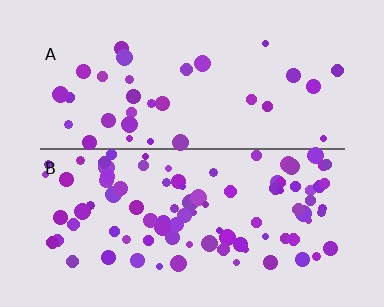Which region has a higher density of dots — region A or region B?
B (the bottom).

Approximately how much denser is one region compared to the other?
Approximately 2.8× — region B over region A.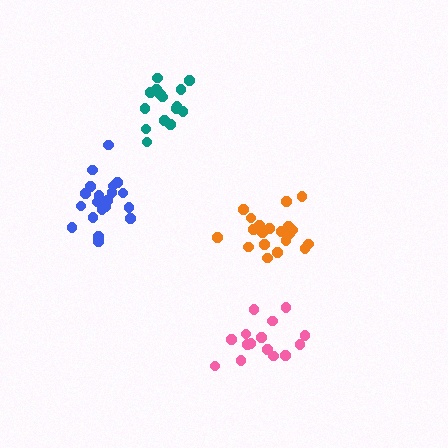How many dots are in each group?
Group 1: 21 dots, Group 2: 15 dots, Group 3: 15 dots, Group 4: 21 dots (72 total).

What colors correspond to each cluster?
The clusters are colored: orange, pink, teal, blue.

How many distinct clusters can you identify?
There are 4 distinct clusters.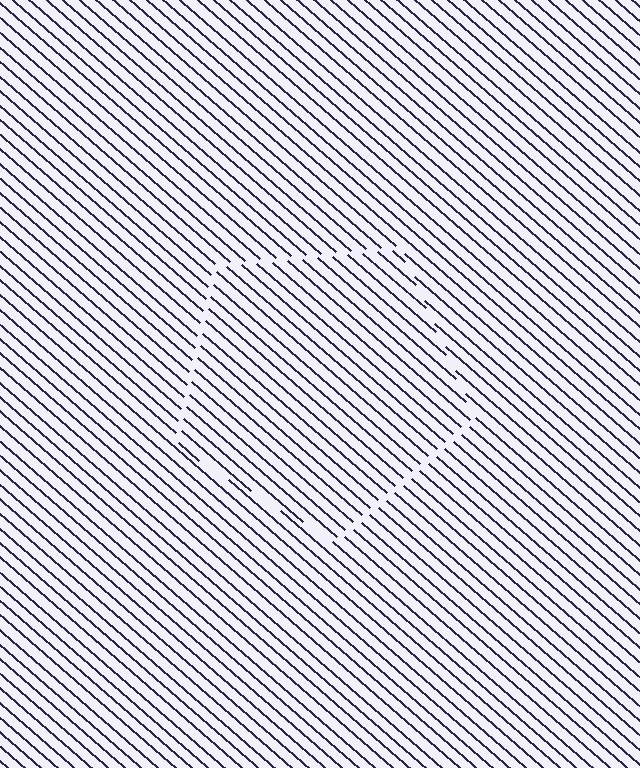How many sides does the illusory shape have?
5 sides — the line-ends trace a pentagon.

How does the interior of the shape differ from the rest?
The interior of the shape contains the same grating, shifted by half a period — the contour is defined by the phase discontinuity where line-ends from the inner and outer gratings abut.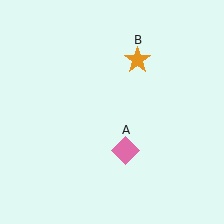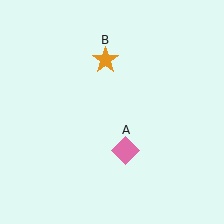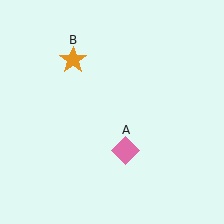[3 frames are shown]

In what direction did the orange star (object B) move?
The orange star (object B) moved left.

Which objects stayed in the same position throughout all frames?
Pink diamond (object A) remained stationary.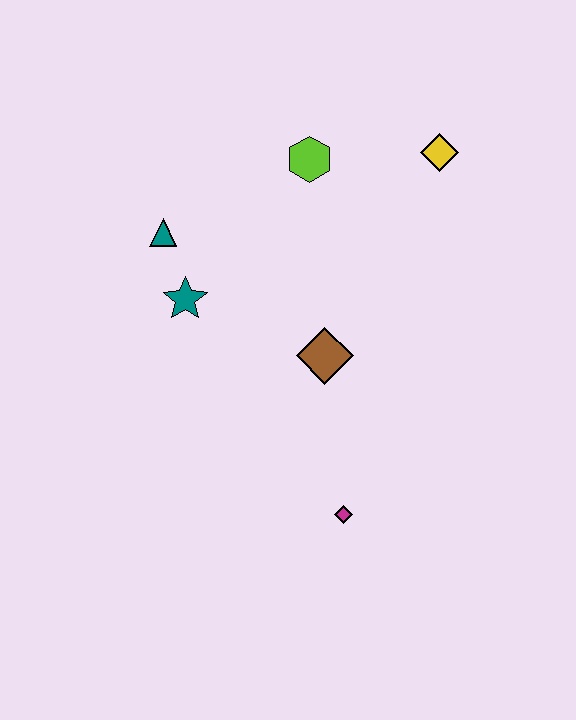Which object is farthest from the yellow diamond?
The magenta diamond is farthest from the yellow diamond.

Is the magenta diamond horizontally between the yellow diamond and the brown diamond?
Yes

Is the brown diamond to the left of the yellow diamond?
Yes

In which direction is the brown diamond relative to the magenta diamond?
The brown diamond is above the magenta diamond.